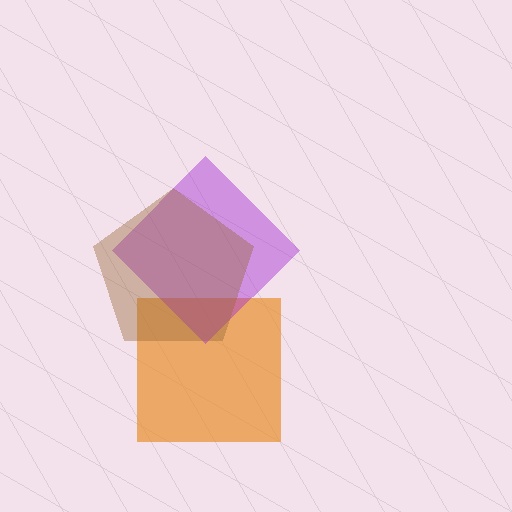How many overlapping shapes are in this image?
There are 3 overlapping shapes in the image.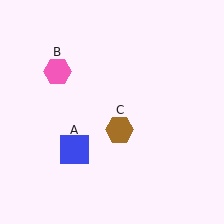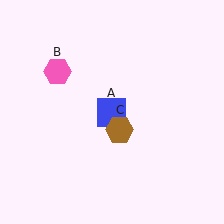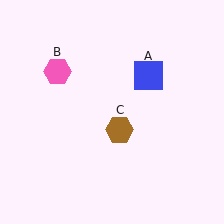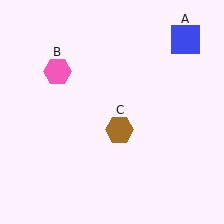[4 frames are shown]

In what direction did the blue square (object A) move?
The blue square (object A) moved up and to the right.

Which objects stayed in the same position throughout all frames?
Pink hexagon (object B) and brown hexagon (object C) remained stationary.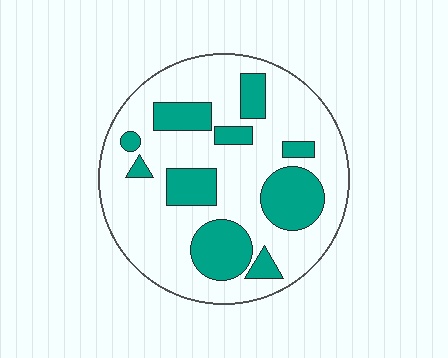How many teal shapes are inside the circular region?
10.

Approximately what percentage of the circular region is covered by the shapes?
Approximately 30%.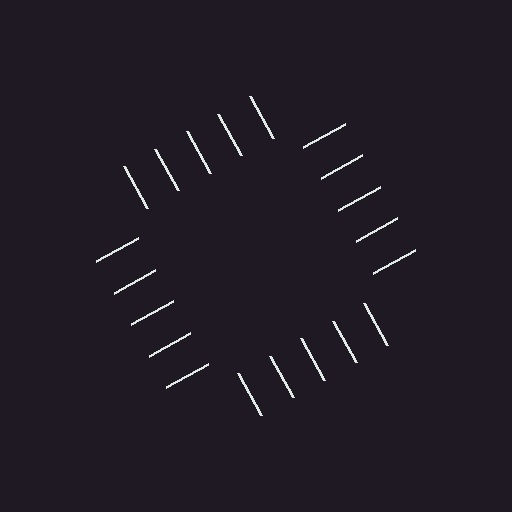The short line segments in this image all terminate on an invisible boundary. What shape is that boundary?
An illusory square — the line segments terminate on its edges but no continuous stroke is drawn.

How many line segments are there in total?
20 — 5 along each of the 4 edges.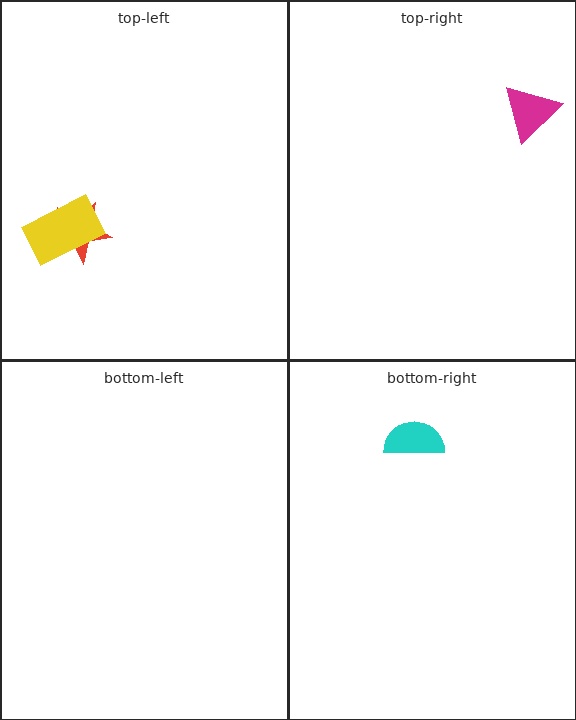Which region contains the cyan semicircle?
The bottom-right region.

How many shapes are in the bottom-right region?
1.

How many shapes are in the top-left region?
2.